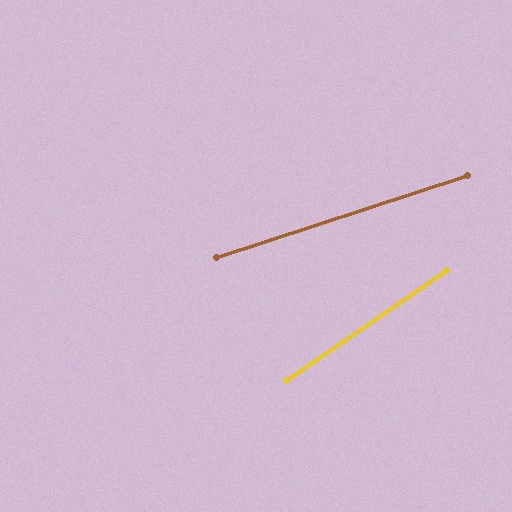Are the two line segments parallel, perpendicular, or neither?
Neither parallel nor perpendicular — they differ by about 17°.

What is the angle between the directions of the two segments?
Approximately 17 degrees.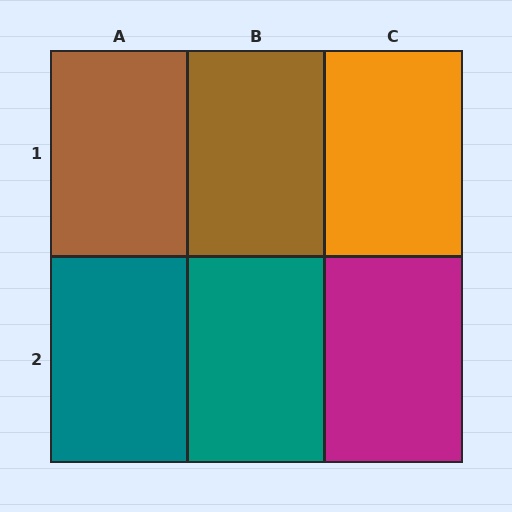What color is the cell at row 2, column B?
Teal.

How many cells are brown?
2 cells are brown.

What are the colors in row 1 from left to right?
Brown, brown, orange.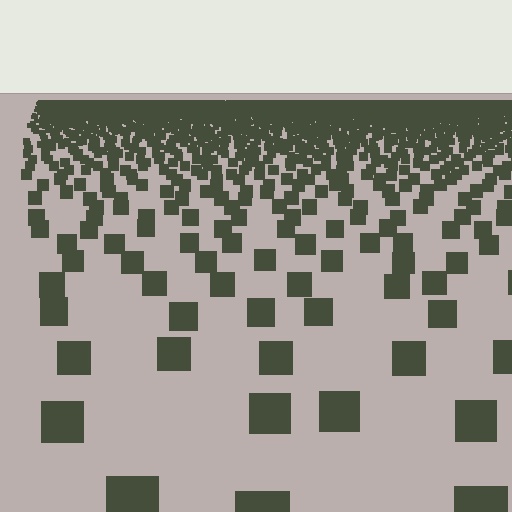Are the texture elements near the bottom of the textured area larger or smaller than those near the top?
Larger. Near the bottom, elements are closer to the viewer and appear at a bigger on-screen size.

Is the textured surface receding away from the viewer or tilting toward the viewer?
The surface is receding away from the viewer. Texture elements get smaller and denser toward the top.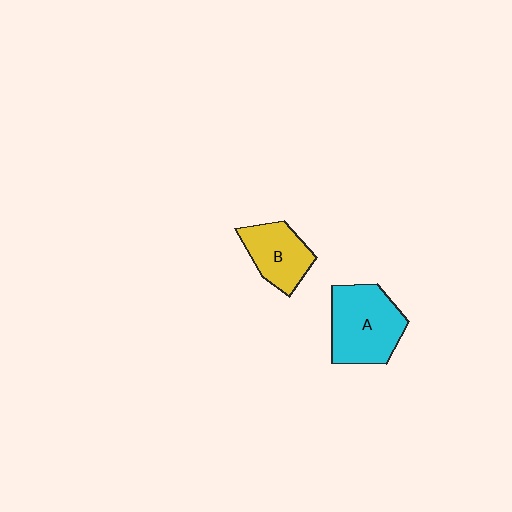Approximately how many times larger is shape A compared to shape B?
Approximately 1.5 times.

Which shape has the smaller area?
Shape B (yellow).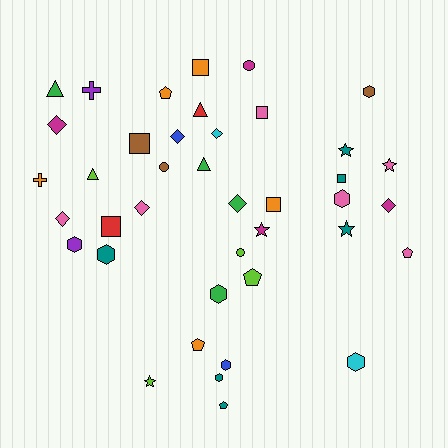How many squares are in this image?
There are 6 squares.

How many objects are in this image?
There are 40 objects.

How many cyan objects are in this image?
There are 2 cyan objects.